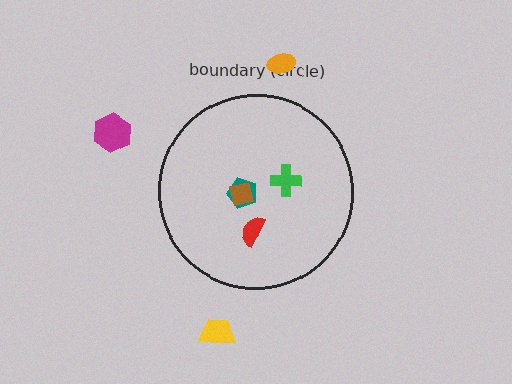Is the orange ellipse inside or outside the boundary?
Outside.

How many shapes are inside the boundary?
4 inside, 3 outside.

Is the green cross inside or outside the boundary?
Inside.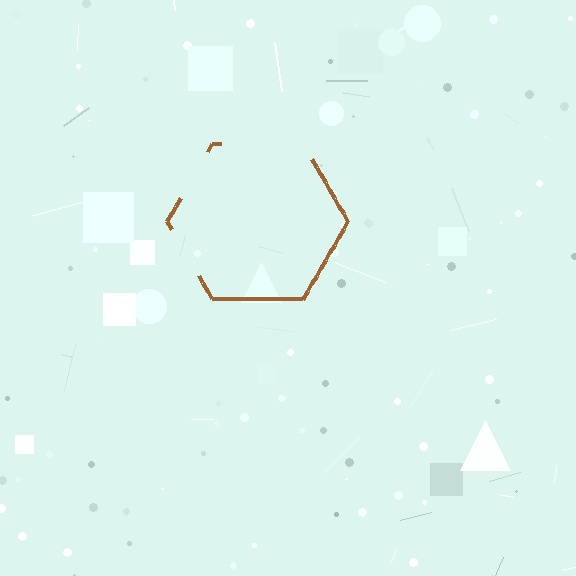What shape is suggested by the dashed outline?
The dashed outline suggests a hexagon.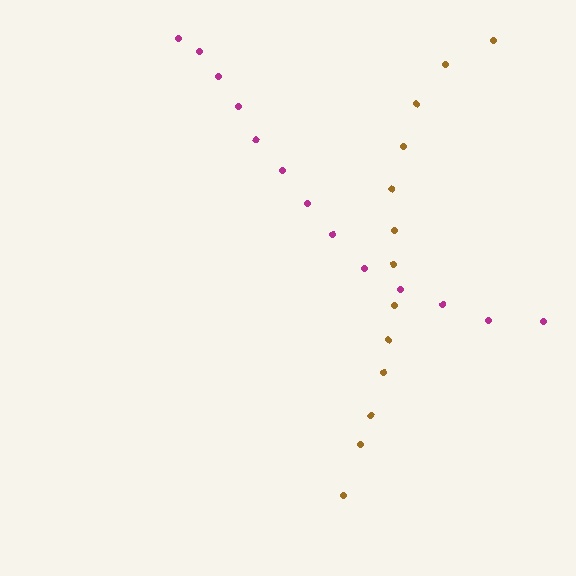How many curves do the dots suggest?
There are 2 distinct paths.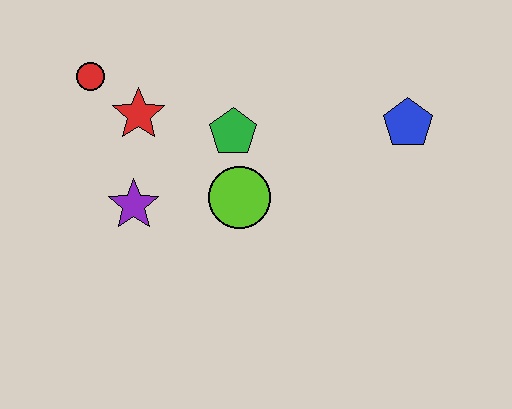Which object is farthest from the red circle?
The blue pentagon is farthest from the red circle.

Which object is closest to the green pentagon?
The lime circle is closest to the green pentagon.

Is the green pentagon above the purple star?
Yes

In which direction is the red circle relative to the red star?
The red circle is to the left of the red star.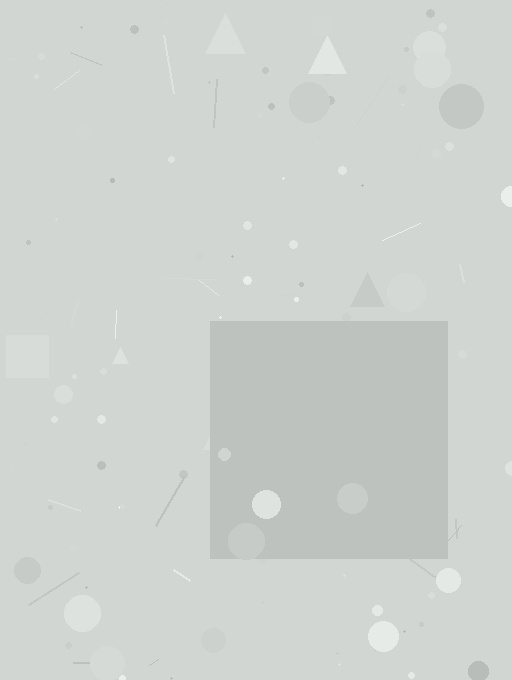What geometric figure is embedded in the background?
A square is embedded in the background.